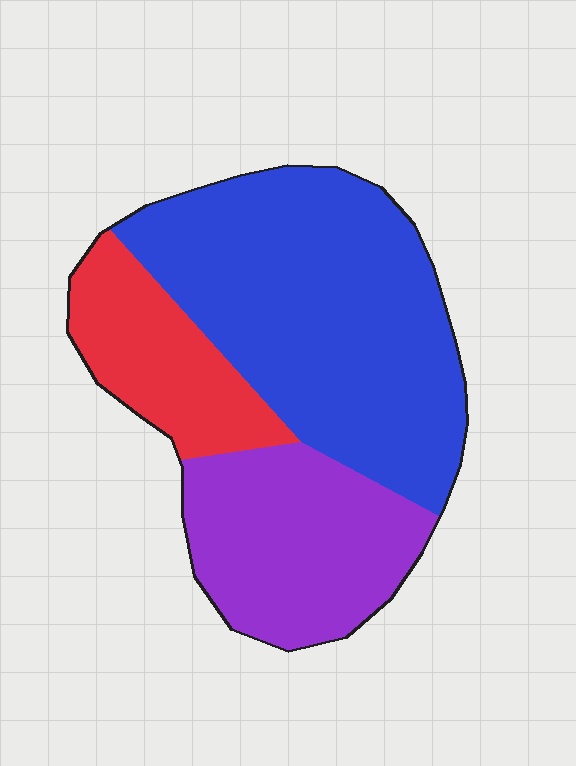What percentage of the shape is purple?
Purple covers around 30% of the shape.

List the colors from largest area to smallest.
From largest to smallest: blue, purple, red.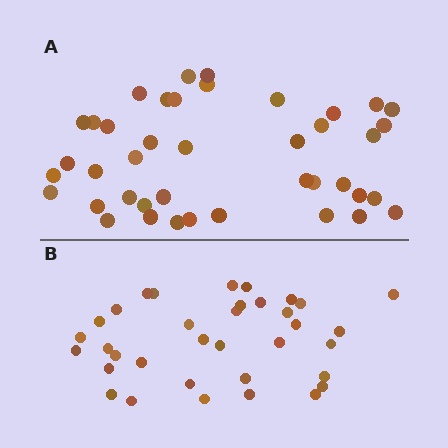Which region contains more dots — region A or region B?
Region A (the top region) has more dots.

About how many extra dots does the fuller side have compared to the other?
Region A has about 6 more dots than region B.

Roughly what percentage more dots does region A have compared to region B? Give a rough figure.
About 15% more.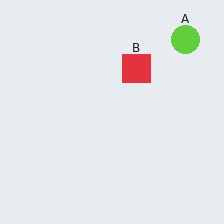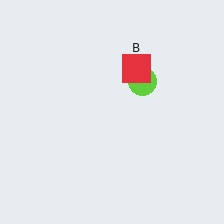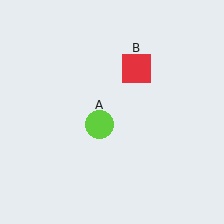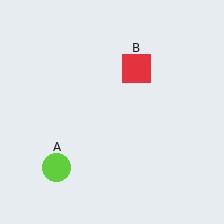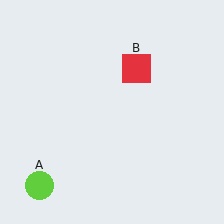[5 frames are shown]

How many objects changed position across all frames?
1 object changed position: lime circle (object A).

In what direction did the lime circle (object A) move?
The lime circle (object A) moved down and to the left.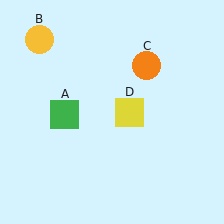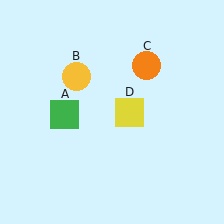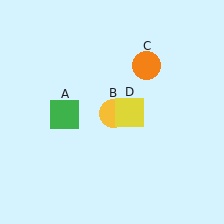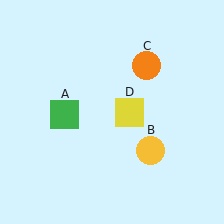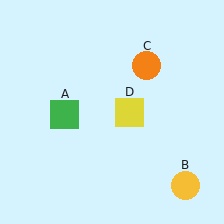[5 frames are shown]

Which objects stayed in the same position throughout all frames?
Green square (object A) and orange circle (object C) and yellow square (object D) remained stationary.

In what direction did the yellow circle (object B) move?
The yellow circle (object B) moved down and to the right.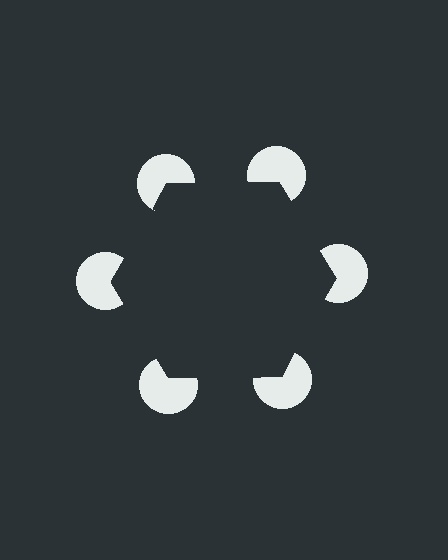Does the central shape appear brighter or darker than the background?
It typically appears slightly darker than the background, even though no actual brightness change is drawn.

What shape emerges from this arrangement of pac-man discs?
An illusory hexagon — its edges are inferred from the aligned wedge cuts in the pac-man discs, not physically drawn.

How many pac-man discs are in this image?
There are 6 — one at each vertex of the illusory hexagon.